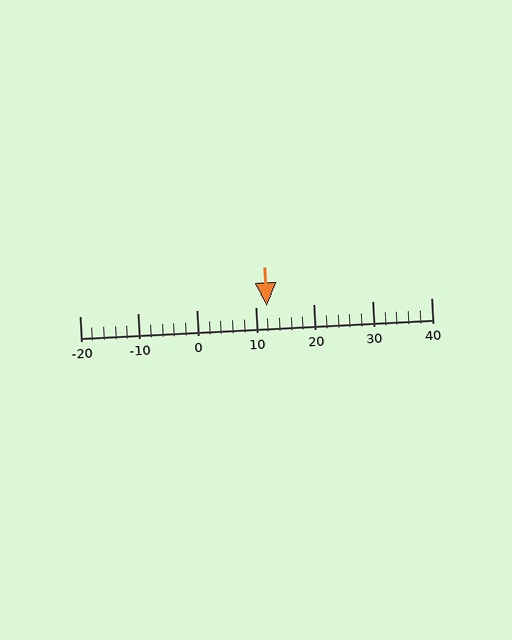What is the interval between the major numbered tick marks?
The major tick marks are spaced 10 units apart.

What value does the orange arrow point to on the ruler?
The orange arrow points to approximately 12.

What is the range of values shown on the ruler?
The ruler shows values from -20 to 40.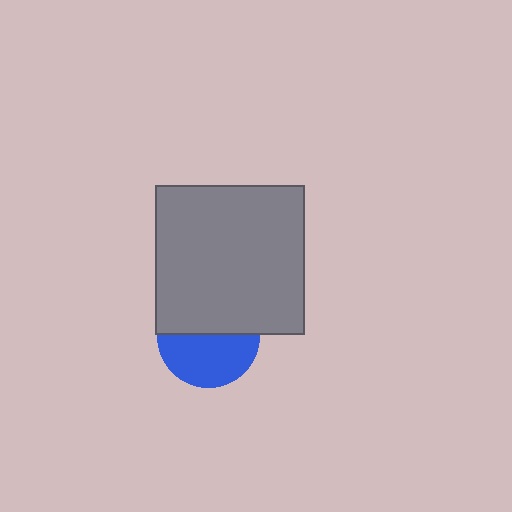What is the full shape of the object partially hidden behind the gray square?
The partially hidden object is a blue circle.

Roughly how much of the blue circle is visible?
About half of it is visible (roughly 51%).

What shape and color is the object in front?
The object in front is a gray square.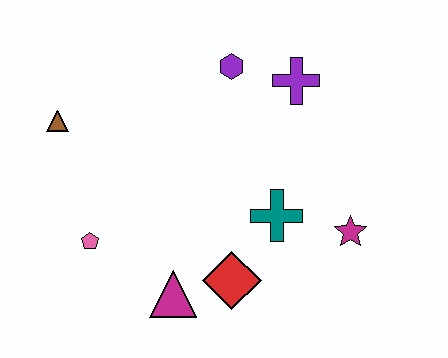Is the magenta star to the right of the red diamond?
Yes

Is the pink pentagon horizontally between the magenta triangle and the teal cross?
No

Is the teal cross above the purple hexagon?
No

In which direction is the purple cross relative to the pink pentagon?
The purple cross is to the right of the pink pentagon.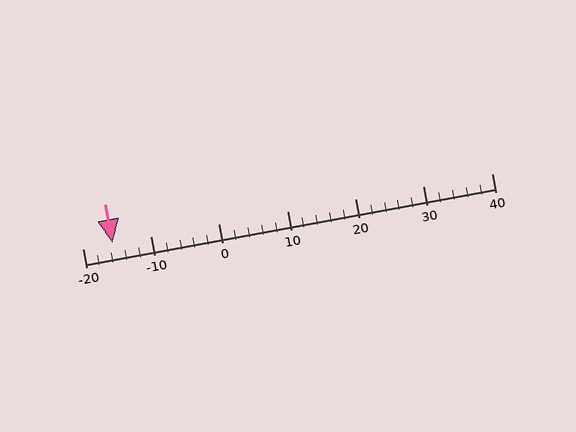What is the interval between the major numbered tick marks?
The major tick marks are spaced 10 units apart.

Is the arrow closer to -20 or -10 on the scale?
The arrow is closer to -20.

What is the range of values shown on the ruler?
The ruler shows values from -20 to 40.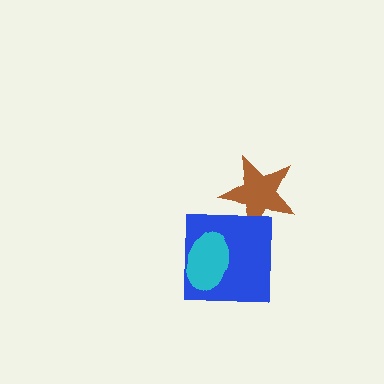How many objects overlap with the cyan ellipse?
1 object overlaps with the cyan ellipse.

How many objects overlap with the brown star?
1 object overlaps with the brown star.